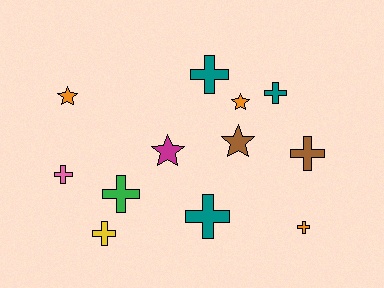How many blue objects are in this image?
There are no blue objects.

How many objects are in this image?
There are 12 objects.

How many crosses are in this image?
There are 8 crosses.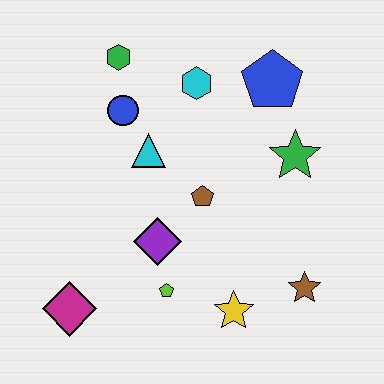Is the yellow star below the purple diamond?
Yes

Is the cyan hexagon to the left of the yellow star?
Yes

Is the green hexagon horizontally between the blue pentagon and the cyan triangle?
No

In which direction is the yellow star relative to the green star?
The yellow star is below the green star.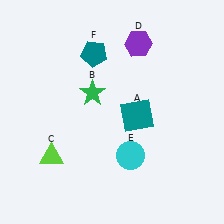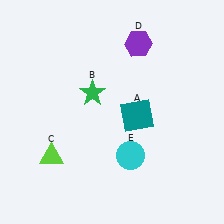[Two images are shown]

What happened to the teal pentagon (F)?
The teal pentagon (F) was removed in Image 2. It was in the top-left area of Image 1.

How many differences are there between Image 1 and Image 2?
There is 1 difference between the two images.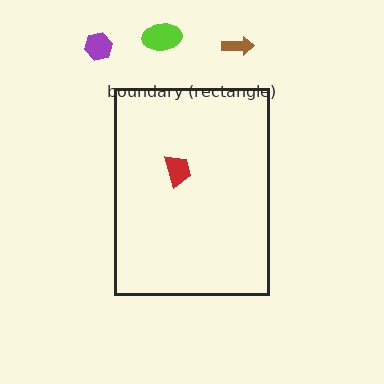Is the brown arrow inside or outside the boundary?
Outside.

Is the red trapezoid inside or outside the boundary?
Inside.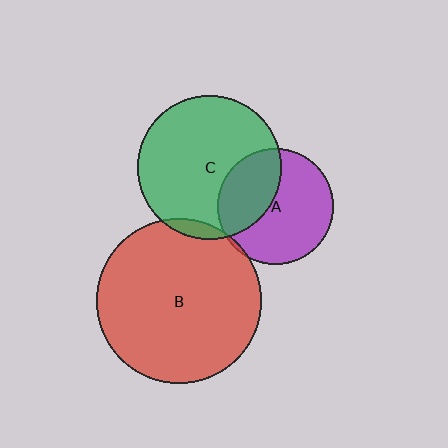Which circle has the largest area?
Circle B (red).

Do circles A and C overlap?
Yes.